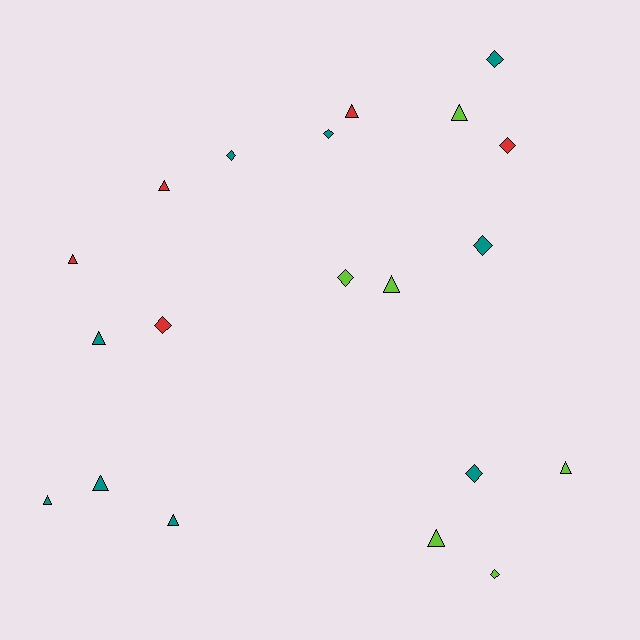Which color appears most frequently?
Teal, with 9 objects.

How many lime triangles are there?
There are 4 lime triangles.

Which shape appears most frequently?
Triangle, with 11 objects.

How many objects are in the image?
There are 20 objects.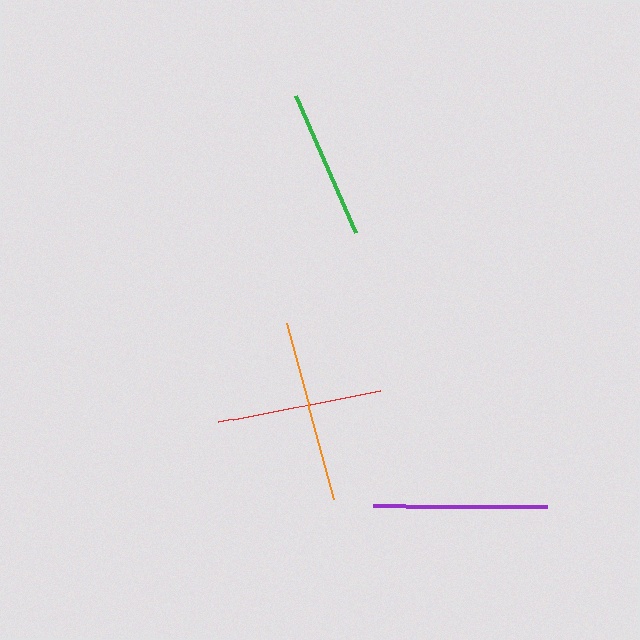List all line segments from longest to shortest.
From longest to shortest: orange, purple, red, green.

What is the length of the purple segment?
The purple segment is approximately 174 pixels long.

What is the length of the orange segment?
The orange segment is approximately 182 pixels long.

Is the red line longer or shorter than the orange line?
The orange line is longer than the red line.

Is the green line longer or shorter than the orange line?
The orange line is longer than the green line.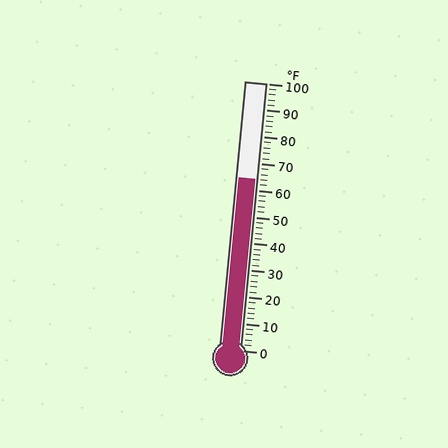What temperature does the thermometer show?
The thermometer shows approximately 64°F.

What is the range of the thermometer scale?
The thermometer scale ranges from 0°F to 100°F.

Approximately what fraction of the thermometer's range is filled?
The thermometer is filled to approximately 65% of its range.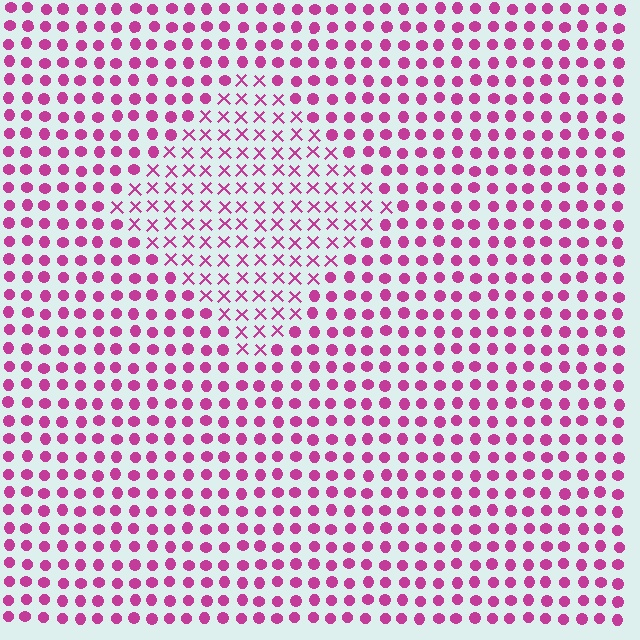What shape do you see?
I see a diamond.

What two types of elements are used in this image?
The image uses X marks inside the diamond region and circles outside it.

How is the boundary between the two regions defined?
The boundary is defined by a change in element shape: X marks inside vs. circles outside. All elements share the same color and spacing.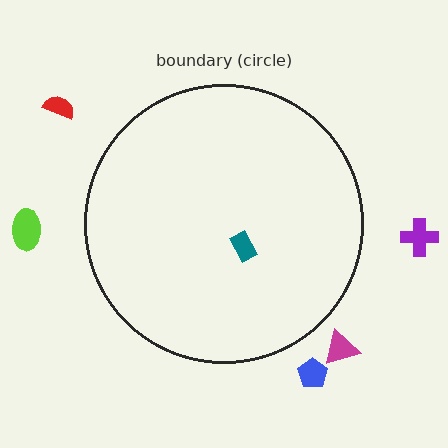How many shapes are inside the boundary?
1 inside, 5 outside.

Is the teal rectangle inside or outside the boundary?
Inside.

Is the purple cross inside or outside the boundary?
Outside.